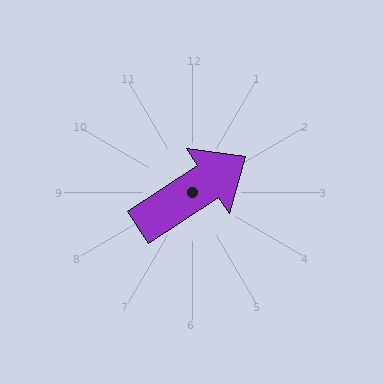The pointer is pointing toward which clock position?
Roughly 2 o'clock.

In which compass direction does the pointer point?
Northeast.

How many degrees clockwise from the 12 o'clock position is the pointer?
Approximately 57 degrees.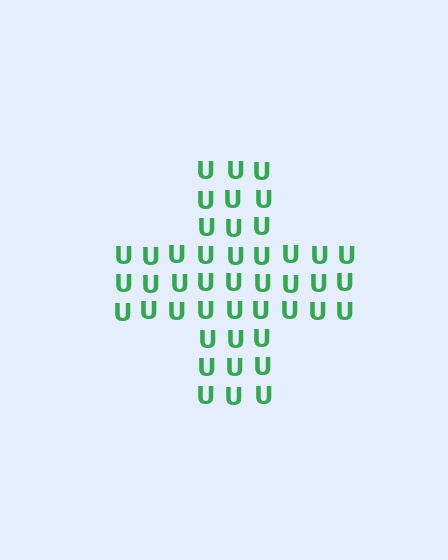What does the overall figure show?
The overall figure shows a cross.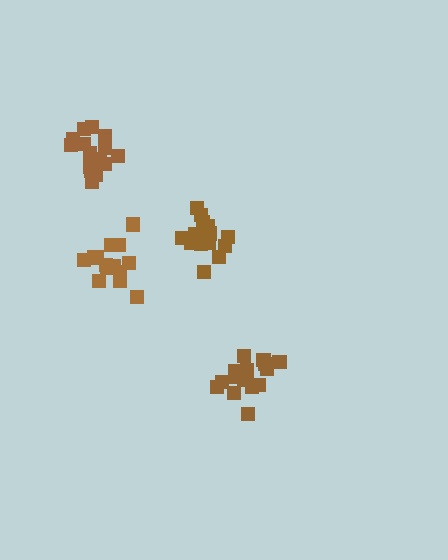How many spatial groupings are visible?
There are 4 spatial groupings.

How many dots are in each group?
Group 1: 14 dots, Group 2: 19 dots, Group 3: 19 dots, Group 4: 15 dots (67 total).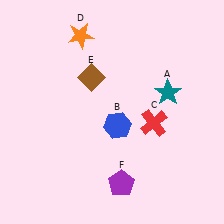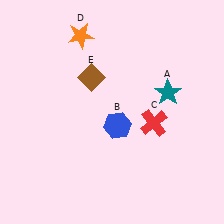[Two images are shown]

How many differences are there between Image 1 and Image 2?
There is 1 difference between the two images.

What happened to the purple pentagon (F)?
The purple pentagon (F) was removed in Image 2. It was in the bottom-right area of Image 1.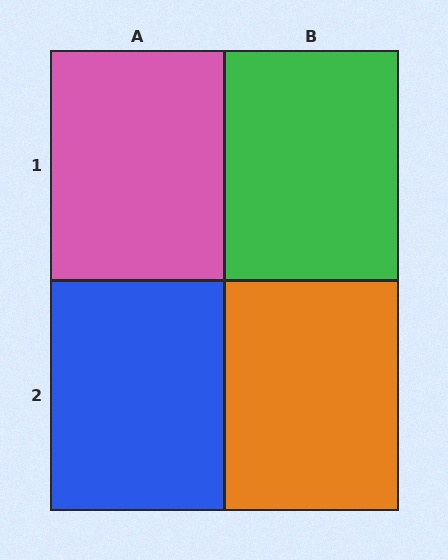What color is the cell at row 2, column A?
Blue.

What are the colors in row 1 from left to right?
Pink, green.